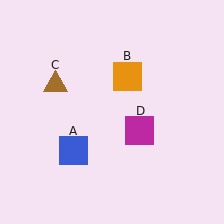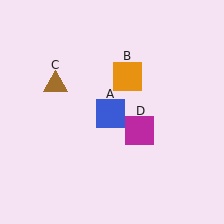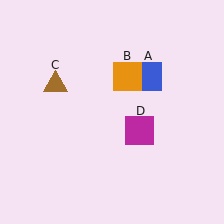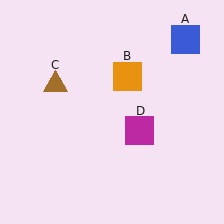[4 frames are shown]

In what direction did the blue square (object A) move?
The blue square (object A) moved up and to the right.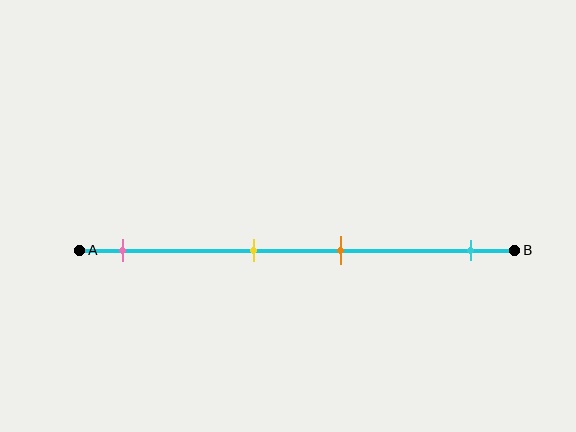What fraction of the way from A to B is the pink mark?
The pink mark is approximately 10% (0.1) of the way from A to B.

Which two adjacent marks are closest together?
The yellow and orange marks are the closest adjacent pair.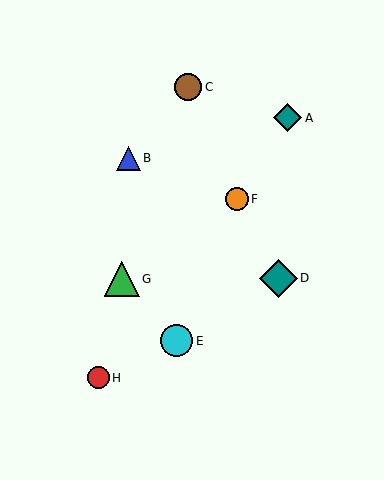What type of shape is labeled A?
Shape A is a teal diamond.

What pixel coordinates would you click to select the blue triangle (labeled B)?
Click at (128, 158) to select the blue triangle B.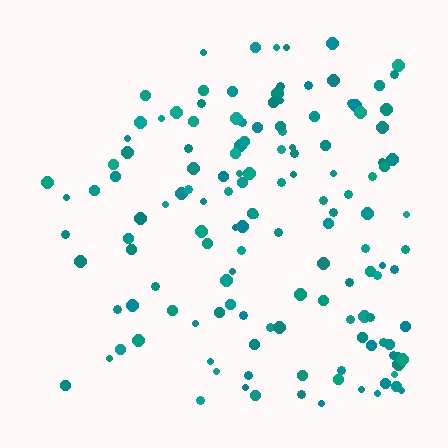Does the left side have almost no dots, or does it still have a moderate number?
Still a moderate number, just noticeably fewer than the right.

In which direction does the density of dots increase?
From left to right, with the right side densest.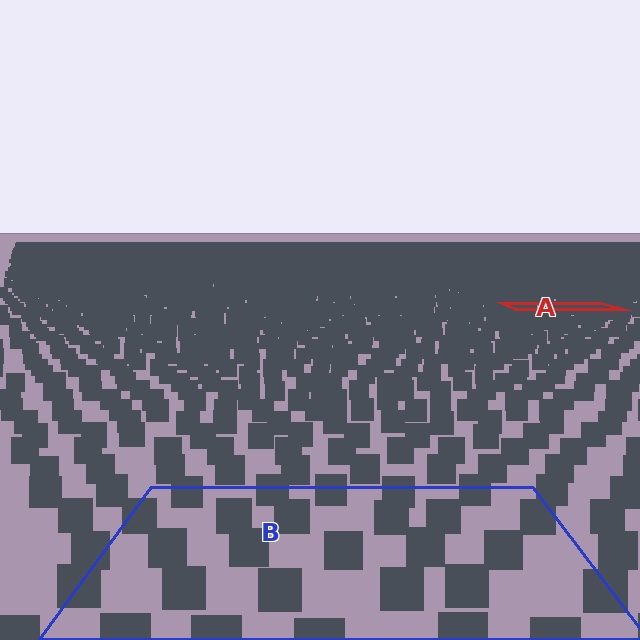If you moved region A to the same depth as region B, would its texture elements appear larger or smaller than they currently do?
They would appear larger. At a closer depth, the same texture elements are projected at a bigger on-screen size.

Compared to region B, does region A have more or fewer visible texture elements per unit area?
Region A has more texture elements per unit area — they are packed more densely because it is farther away.